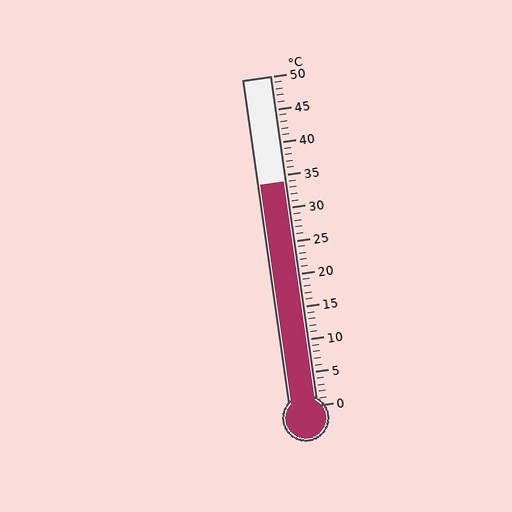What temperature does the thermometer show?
The thermometer shows approximately 34°C.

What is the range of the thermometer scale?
The thermometer scale ranges from 0°C to 50°C.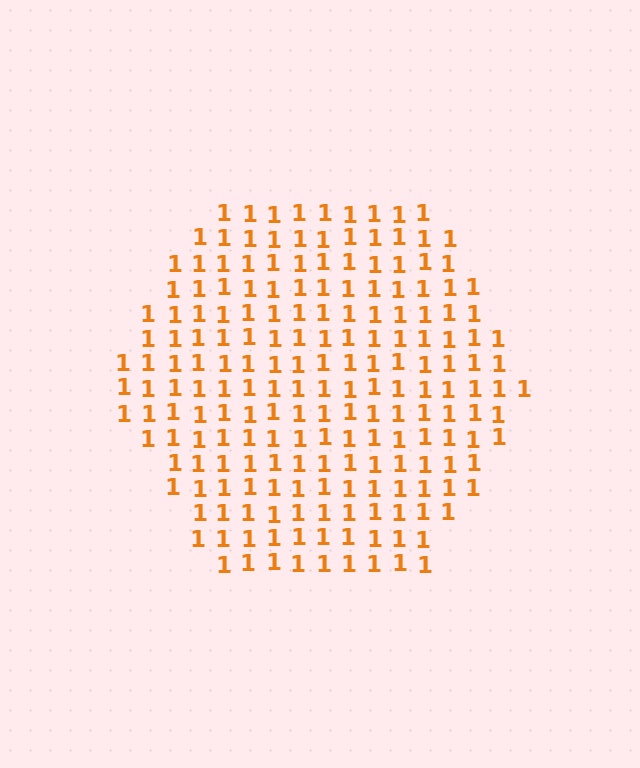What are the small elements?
The small elements are digit 1's.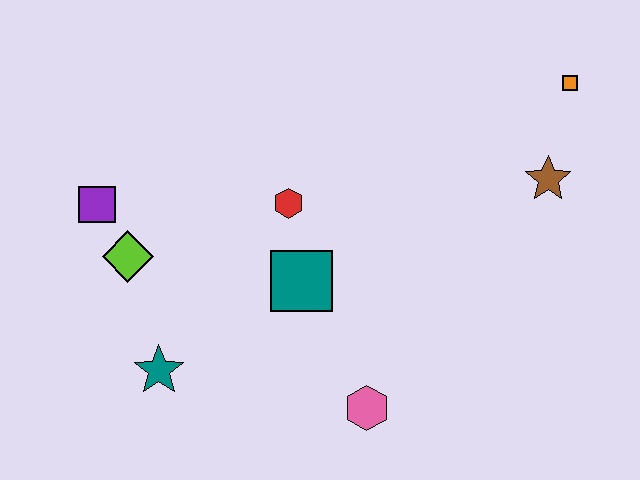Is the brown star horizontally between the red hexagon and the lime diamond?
No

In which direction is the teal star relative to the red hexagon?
The teal star is below the red hexagon.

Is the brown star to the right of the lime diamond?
Yes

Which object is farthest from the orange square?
The teal star is farthest from the orange square.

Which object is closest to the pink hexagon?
The teal square is closest to the pink hexagon.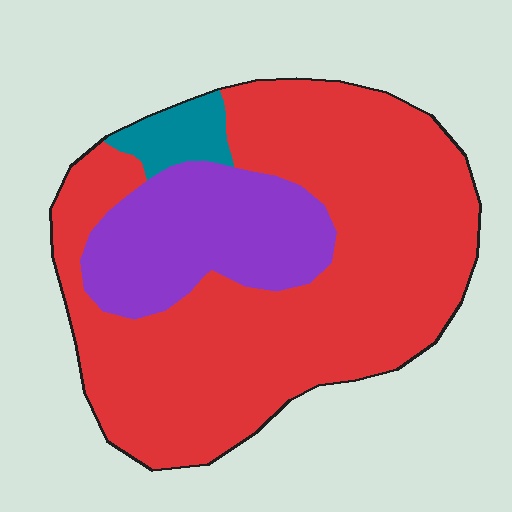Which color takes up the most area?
Red, at roughly 70%.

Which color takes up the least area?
Teal, at roughly 5%.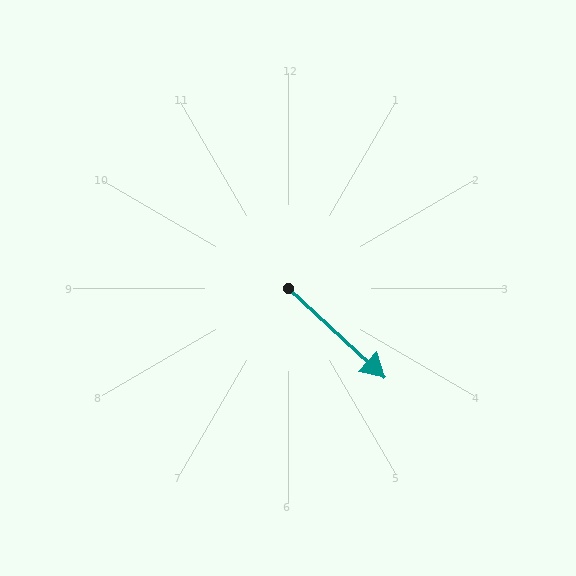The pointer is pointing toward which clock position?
Roughly 4 o'clock.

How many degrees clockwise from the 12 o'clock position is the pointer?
Approximately 133 degrees.